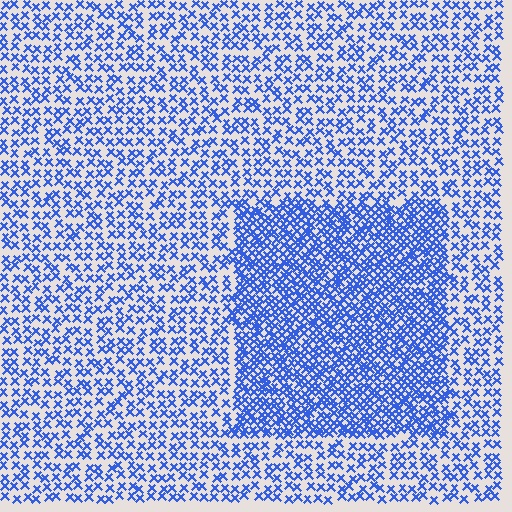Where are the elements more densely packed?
The elements are more densely packed inside the rectangle boundary.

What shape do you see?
I see a rectangle.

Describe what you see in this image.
The image contains small blue elements arranged at two different densities. A rectangle-shaped region is visible where the elements are more densely packed than the surrounding area.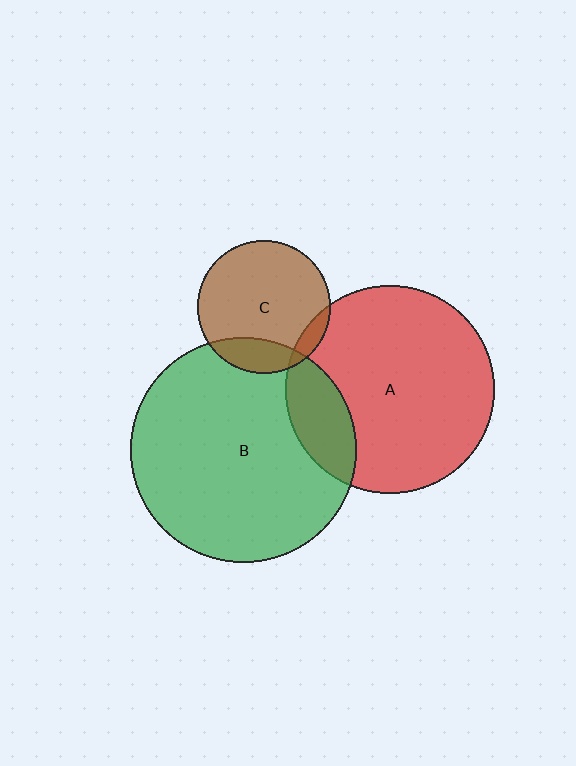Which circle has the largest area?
Circle B (green).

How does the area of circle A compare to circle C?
Approximately 2.4 times.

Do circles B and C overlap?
Yes.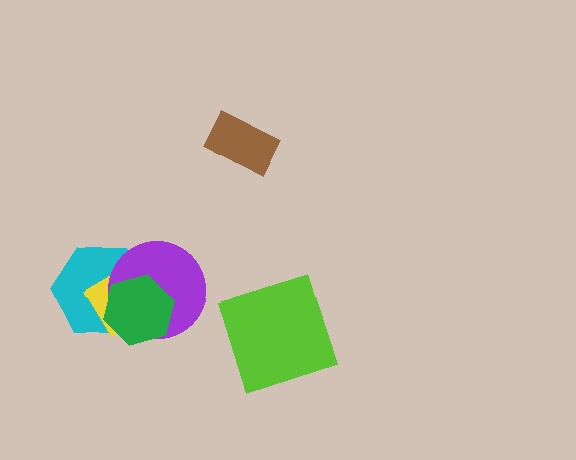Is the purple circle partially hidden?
Yes, it is partially covered by another shape.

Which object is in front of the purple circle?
The green hexagon is in front of the purple circle.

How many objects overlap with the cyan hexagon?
3 objects overlap with the cyan hexagon.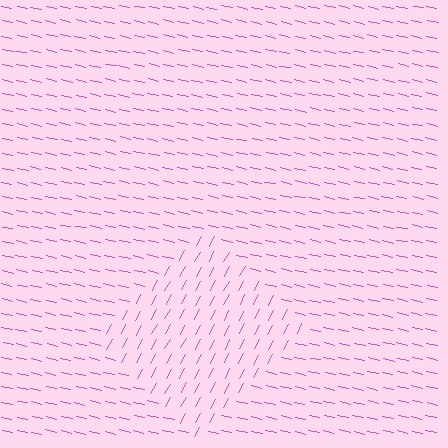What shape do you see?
I see a diamond.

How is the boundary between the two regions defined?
The boundary is defined purely by a change in line orientation (approximately 75 degrees difference). All lines are the same color and thickness.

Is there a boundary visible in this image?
Yes, there is a texture boundary formed by a change in line orientation.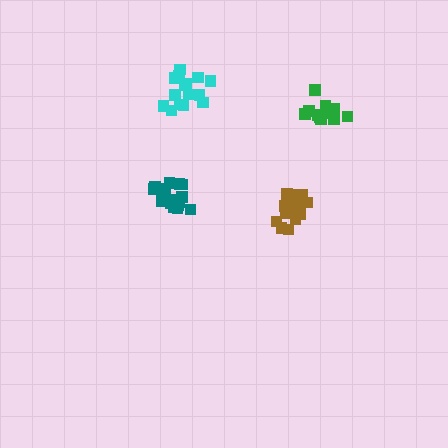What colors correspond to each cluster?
The clusters are colored: green, teal, cyan, brown.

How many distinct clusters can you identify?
There are 4 distinct clusters.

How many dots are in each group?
Group 1: 13 dots, Group 2: 19 dots, Group 3: 17 dots, Group 4: 19 dots (68 total).